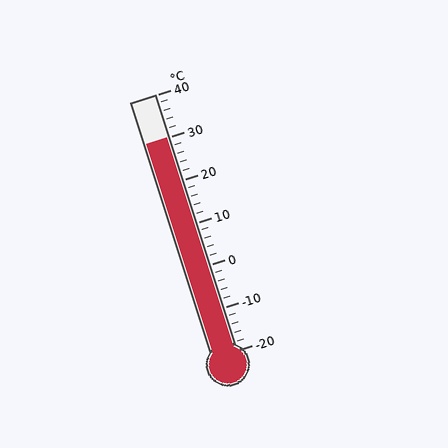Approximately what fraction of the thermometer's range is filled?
The thermometer is filled to approximately 85% of its range.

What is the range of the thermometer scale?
The thermometer scale ranges from -20°C to 40°C.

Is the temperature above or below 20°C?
The temperature is above 20°C.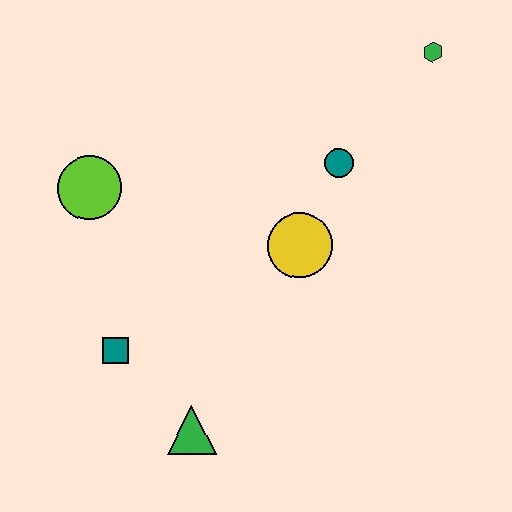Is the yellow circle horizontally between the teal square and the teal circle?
Yes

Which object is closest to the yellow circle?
The teal circle is closest to the yellow circle.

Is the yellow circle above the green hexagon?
No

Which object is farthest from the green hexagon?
The green triangle is farthest from the green hexagon.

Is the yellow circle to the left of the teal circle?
Yes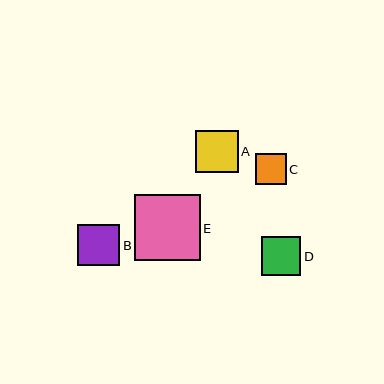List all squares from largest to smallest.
From largest to smallest: E, A, B, D, C.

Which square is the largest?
Square E is the largest with a size of approximately 66 pixels.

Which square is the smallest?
Square C is the smallest with a size of approximately 31 pixels.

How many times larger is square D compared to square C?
Square D is approximately 1.3 times the size of square C.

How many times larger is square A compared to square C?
Square A is approximately 1.4 times the size of square C.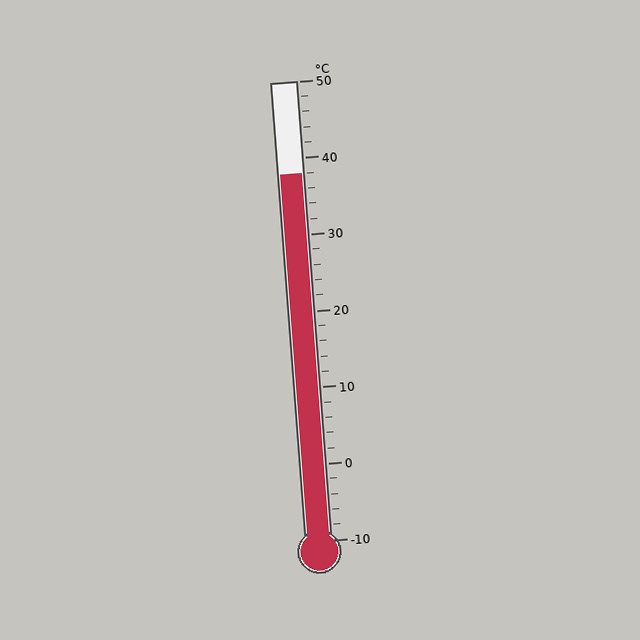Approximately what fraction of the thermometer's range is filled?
The thermometer is filled to approximately 80% of its range.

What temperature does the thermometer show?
The thermometer shows approximately 38°C.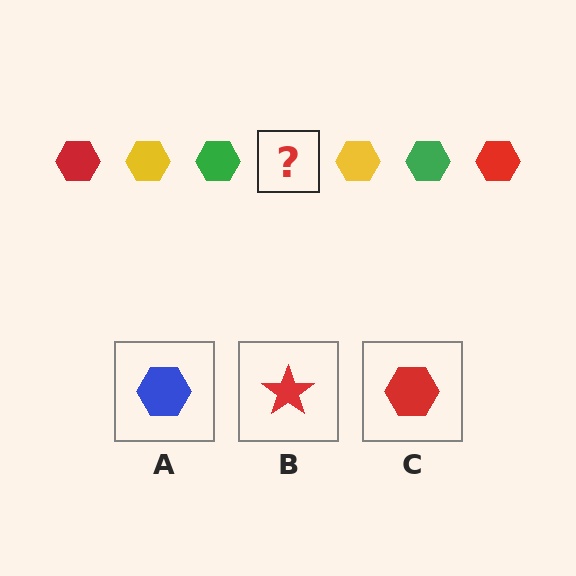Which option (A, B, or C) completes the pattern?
C.